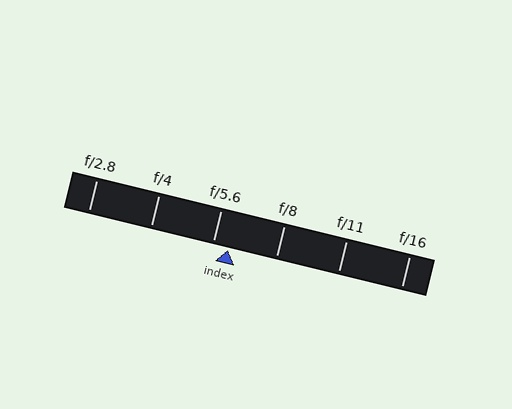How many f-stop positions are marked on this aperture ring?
There are 6 f-stop positions marked.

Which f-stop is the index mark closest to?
The index mark is closest to f/5.6.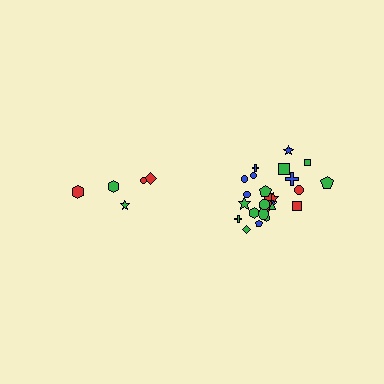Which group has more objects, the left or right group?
The right group.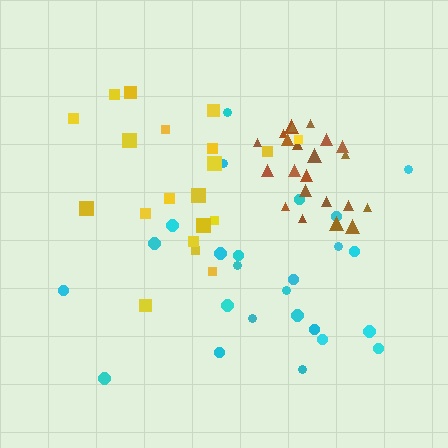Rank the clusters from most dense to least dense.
brown, cyan, yellow.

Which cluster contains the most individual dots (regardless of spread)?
Cyan (25).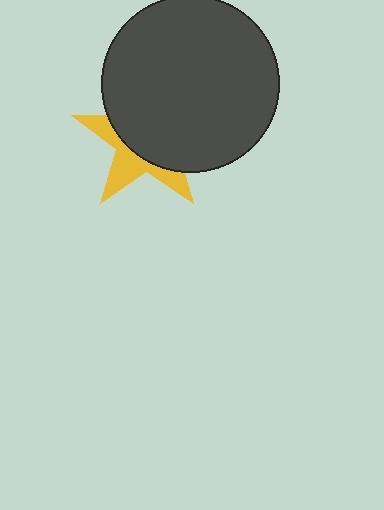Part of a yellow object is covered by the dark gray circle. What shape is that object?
It is a star.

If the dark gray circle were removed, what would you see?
You would see the complete yellow star.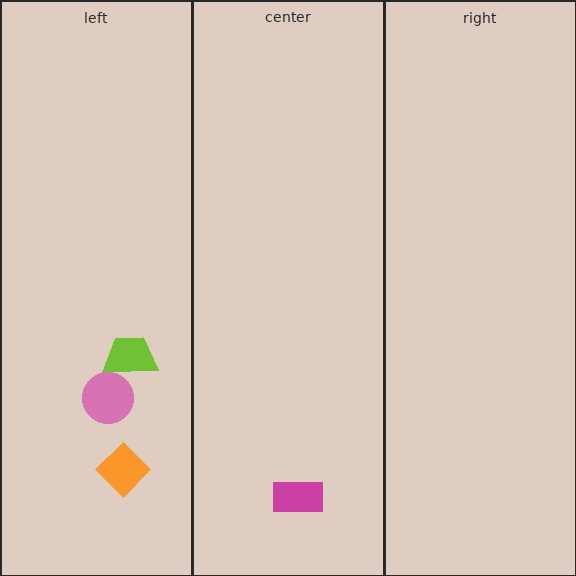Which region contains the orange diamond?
The left region.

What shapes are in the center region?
The magenta rectangle.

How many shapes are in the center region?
1.